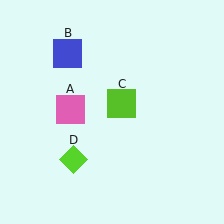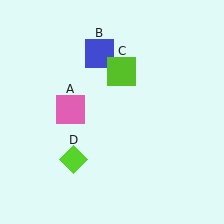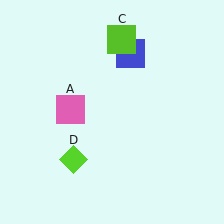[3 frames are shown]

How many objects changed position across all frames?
2 objects changed position: blue square (object B), lime square (object C).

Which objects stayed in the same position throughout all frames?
Pink square (object A) and lime diamond (object D) remained stationary.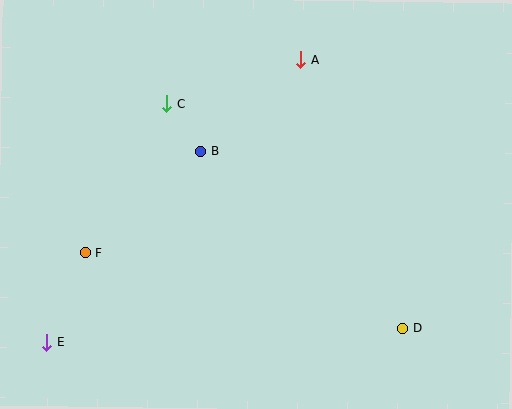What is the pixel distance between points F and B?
The distance between F and B is 153 pixels.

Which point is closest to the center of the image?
Point B at (201, 152) is closest to the center.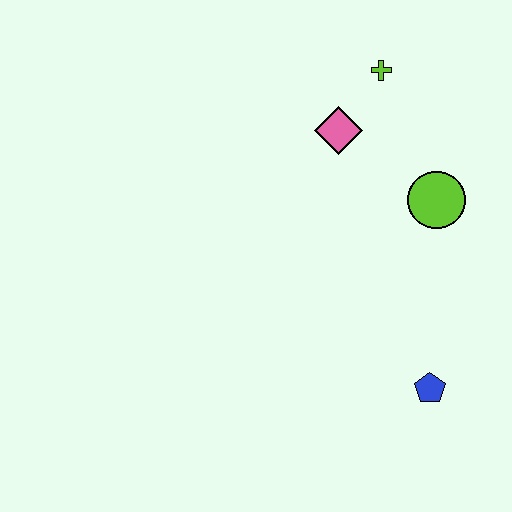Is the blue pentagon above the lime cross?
No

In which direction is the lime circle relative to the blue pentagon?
The lime circle is above the blue pentagon.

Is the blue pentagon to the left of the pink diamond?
No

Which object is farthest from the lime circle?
The blue pentagon is farthest from the lime circle.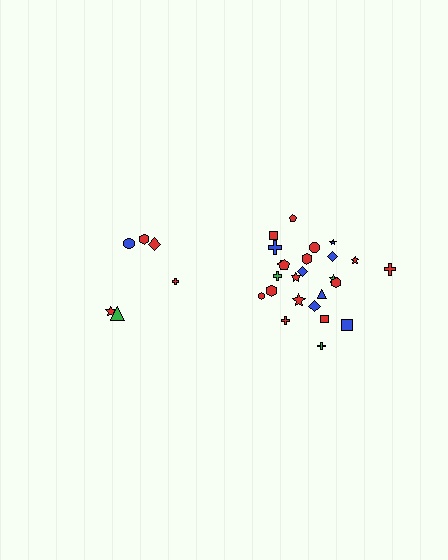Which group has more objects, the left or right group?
The right group.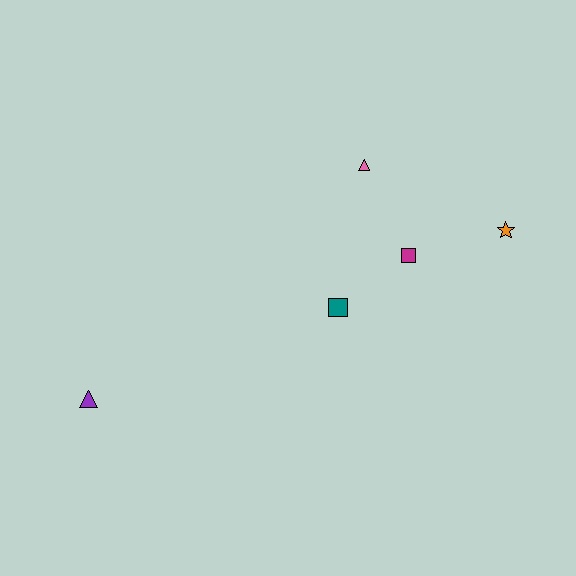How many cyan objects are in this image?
There are no cyan objects.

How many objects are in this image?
There are 5 objects.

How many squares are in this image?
There are 2 squares.